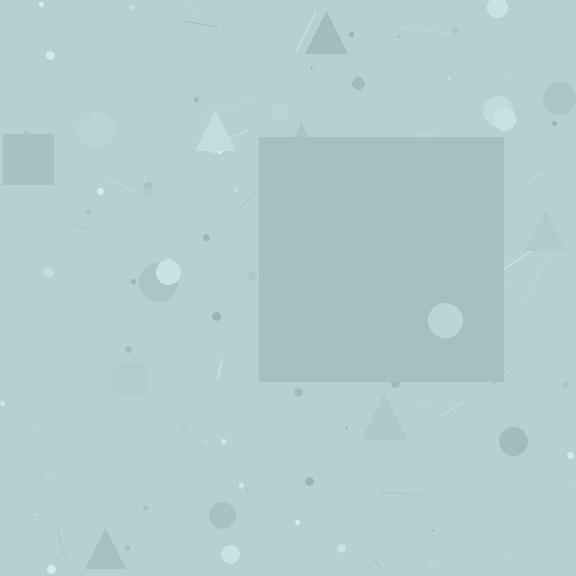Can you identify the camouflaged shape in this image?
The camouflaged shape is a square.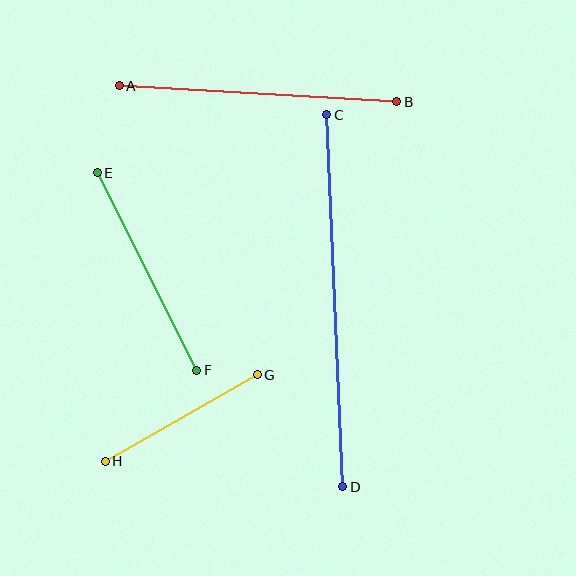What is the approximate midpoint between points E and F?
The midpoint is at approximately (147, 272) pixels.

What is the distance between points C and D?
The distance is approximately 372 pixels.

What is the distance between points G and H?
The distance is approximately 175 pixels.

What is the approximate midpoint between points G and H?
The midpoint is at approximately (181, 418) pixels.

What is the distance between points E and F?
The distance is approximately 221 pixels.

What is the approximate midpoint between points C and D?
The midpoint is at approximately (335, 301) pixels.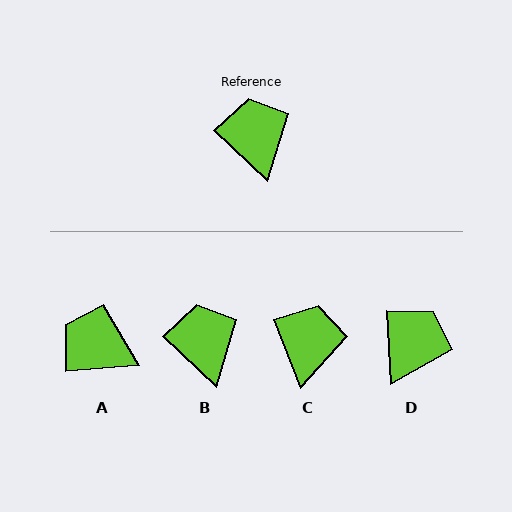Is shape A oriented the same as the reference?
No, it is off by about 48 degrees.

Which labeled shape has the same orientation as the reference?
B.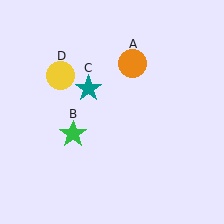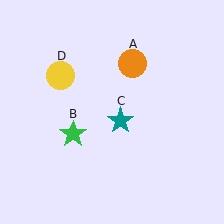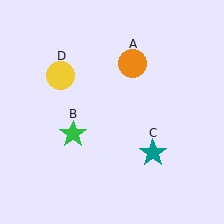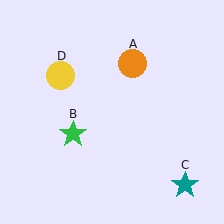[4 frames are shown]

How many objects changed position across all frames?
1 object changed position: teal star (object C).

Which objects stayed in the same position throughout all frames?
Orange circle (object A) and green star (object B) and yellow circle (object D) remained stationary.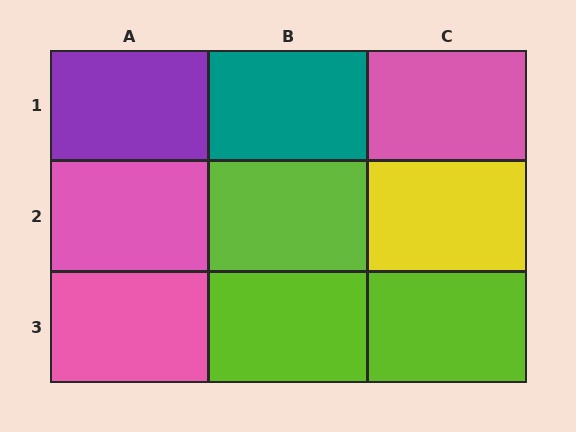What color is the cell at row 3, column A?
Pink.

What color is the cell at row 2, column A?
Pink.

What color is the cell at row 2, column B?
Lime.